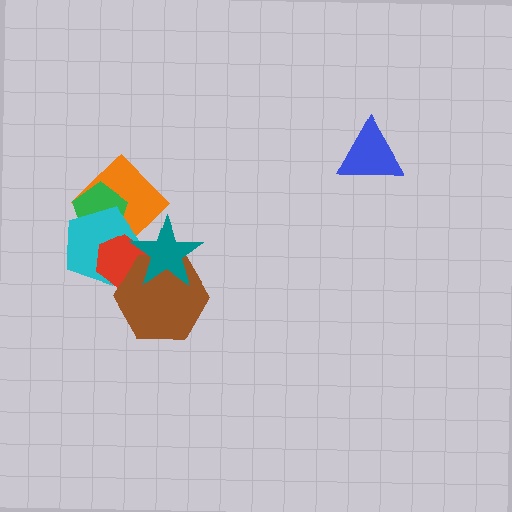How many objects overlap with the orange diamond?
4 objects overlap with the orange diamond.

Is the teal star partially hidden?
No, no other shape covers it.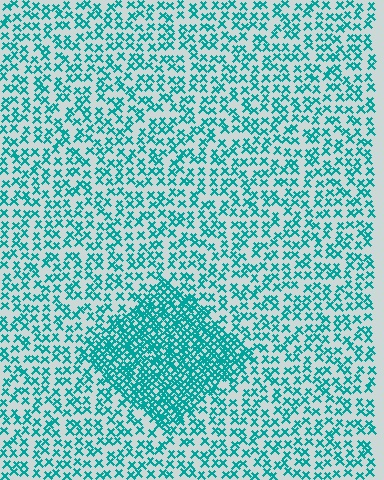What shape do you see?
I see a diamond.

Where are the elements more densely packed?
The elements are more densely packed inside the diamond boundary.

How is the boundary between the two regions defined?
The boundary is defined by a change in element density (approximately 2.3x ratio). All elements are the same color, size, and shape.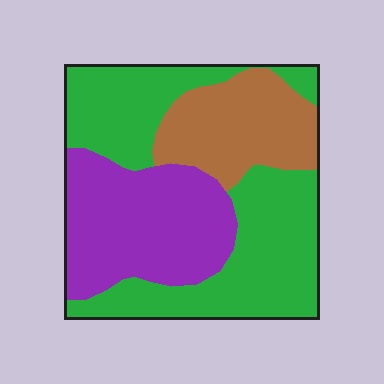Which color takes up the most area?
Green, at roughly 50%.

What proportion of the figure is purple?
Purple takes up about one third (1/3) of the figure.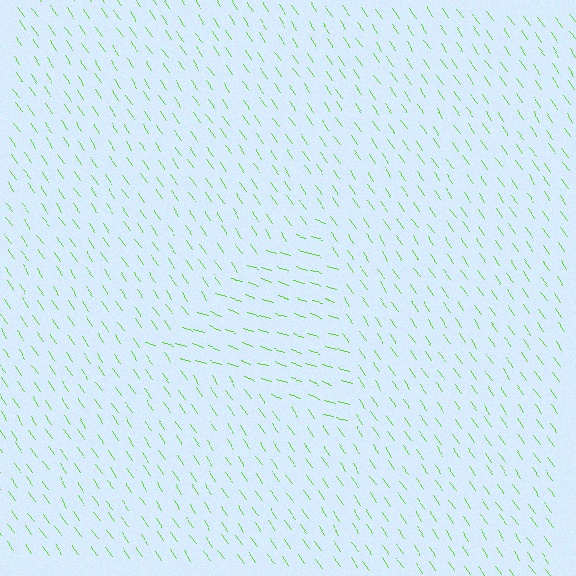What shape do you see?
I see a triangle.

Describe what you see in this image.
The image is filled with small lime line segments. A triangle region in the image has lines oriented differently from the surrounding lines, creating a visible texture boundary.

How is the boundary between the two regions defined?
The boundary is defined purely by a change in line orientation (approximately 38 degrees difference). All lines are the same color and thickness.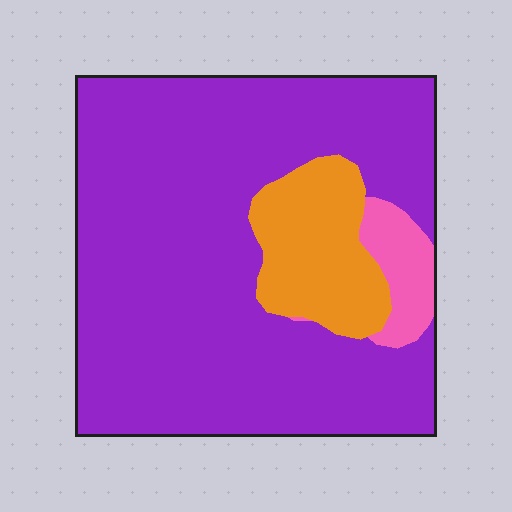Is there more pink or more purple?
Purple.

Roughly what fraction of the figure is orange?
Orange covers around 15% of the figure.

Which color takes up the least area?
Pink, at roughly 5%.